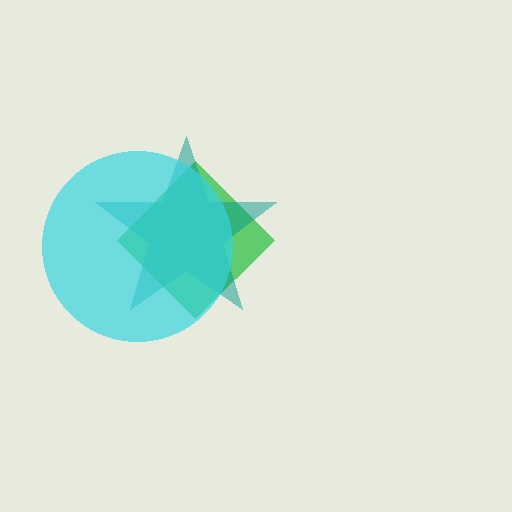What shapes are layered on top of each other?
The layered shapes are: a green diamond, a teal star, a cyan circle.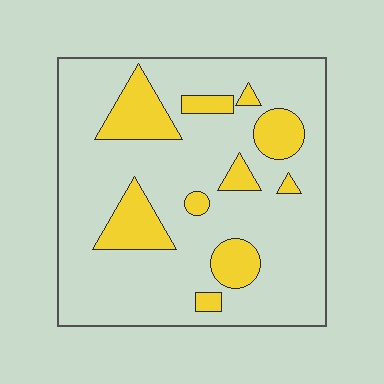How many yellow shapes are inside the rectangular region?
10.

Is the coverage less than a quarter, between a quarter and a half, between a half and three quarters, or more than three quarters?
Less than a quarter.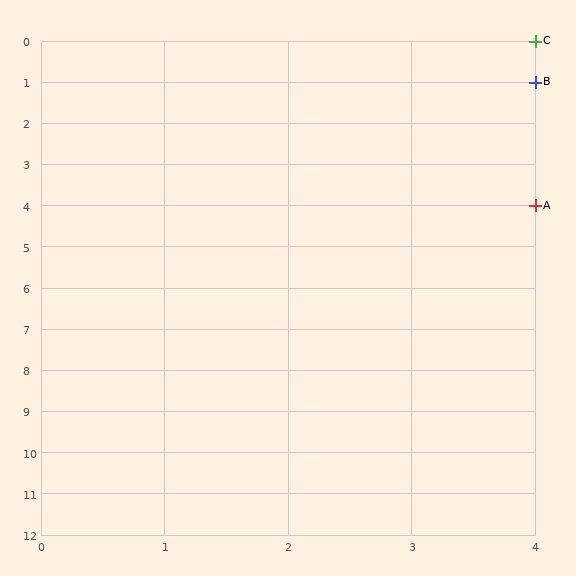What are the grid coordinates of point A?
Point A is at grid coordinates (4, 4).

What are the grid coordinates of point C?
Point C is at grid coordinates (4, 0).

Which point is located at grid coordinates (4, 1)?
Point B is at (4, 1).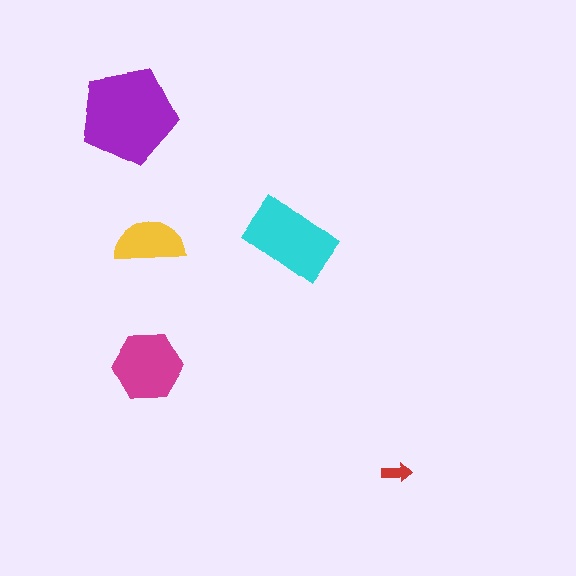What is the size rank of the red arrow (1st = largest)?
5th.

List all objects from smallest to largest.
The red arrow, the yellow semicircle, the magenta hexagon, the cyan rectangle, the purple pentagon.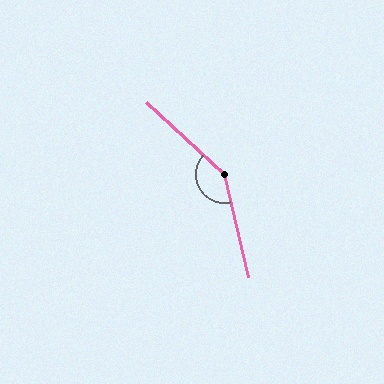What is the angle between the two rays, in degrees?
Approximately 146 degrees.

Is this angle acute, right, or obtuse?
It is obtuse.